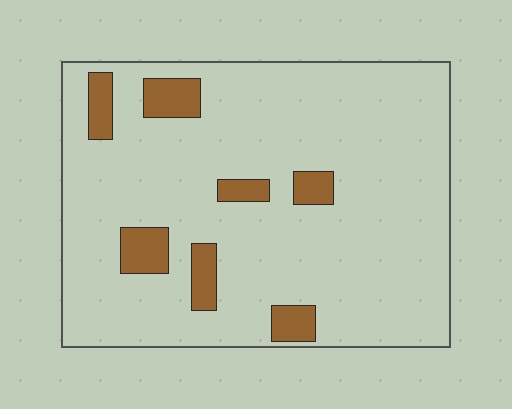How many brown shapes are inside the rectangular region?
7.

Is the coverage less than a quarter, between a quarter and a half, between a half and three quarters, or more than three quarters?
Less than a quarter.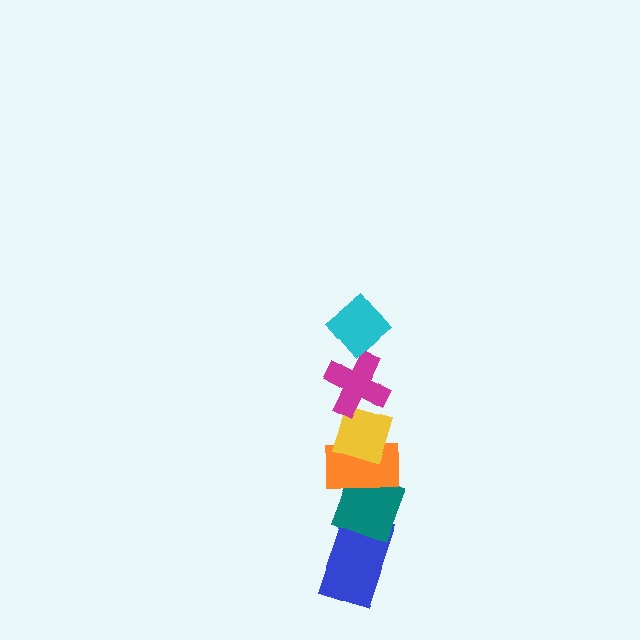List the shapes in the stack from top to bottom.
From top to bottom: the cyan diamond, the magenta cross, the yellow diamond, the orange rectangle, the teal diamond, the blue rectangle.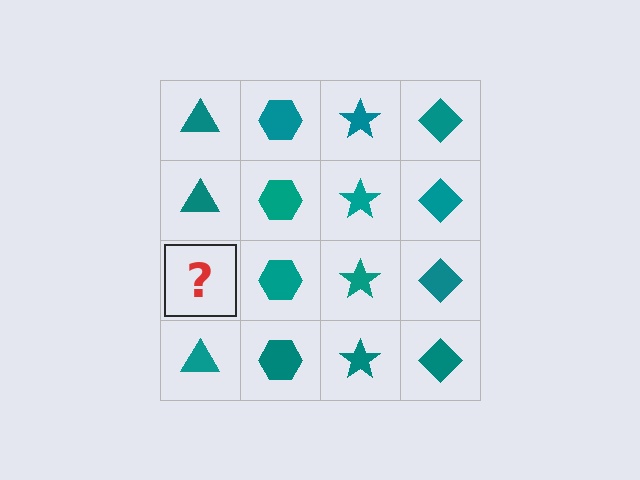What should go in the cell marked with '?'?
The missing cell should contain a teal triangle.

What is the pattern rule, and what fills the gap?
The rule is that each column has a consistent shape. The gap should be filled with a teal triangle.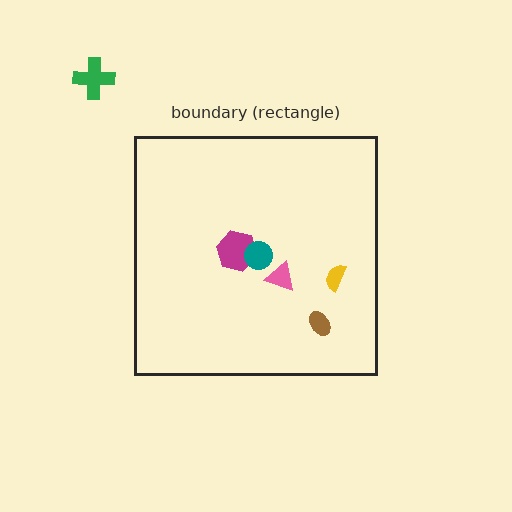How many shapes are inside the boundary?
5 inside, 1 outside.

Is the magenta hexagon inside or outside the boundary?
Inside.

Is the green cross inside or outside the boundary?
Outside.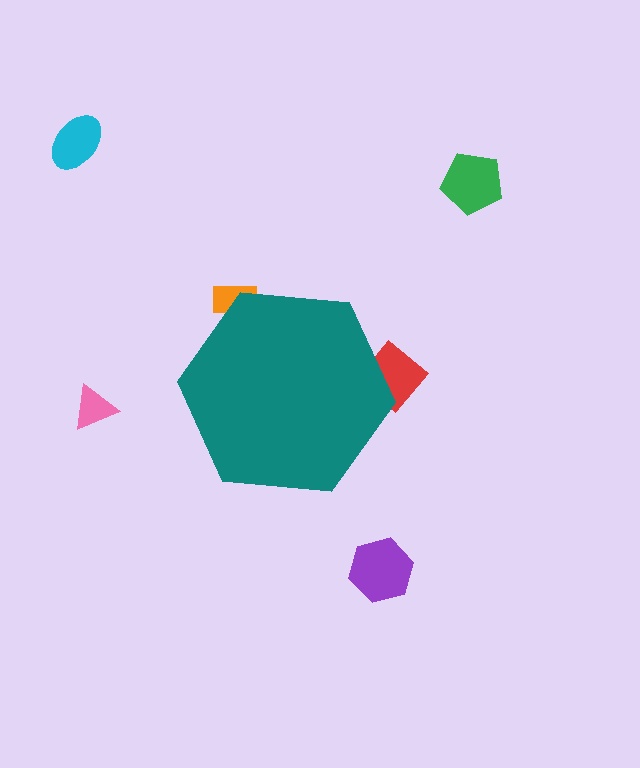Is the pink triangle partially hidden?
No, the pink triangle is fully visible.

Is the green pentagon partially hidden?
No, the green pentagon is fully visible.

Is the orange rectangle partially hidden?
Yes, the orange rectangle is partially hidden behind the teal hexagon.